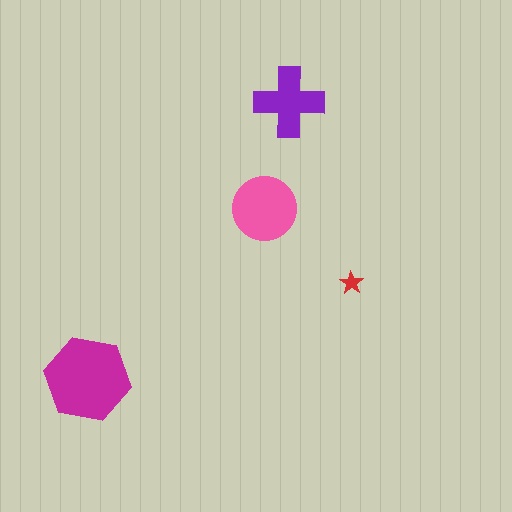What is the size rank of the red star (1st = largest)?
4th.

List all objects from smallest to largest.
The red star, the purple cross, the pink circle, the magenta hexagon.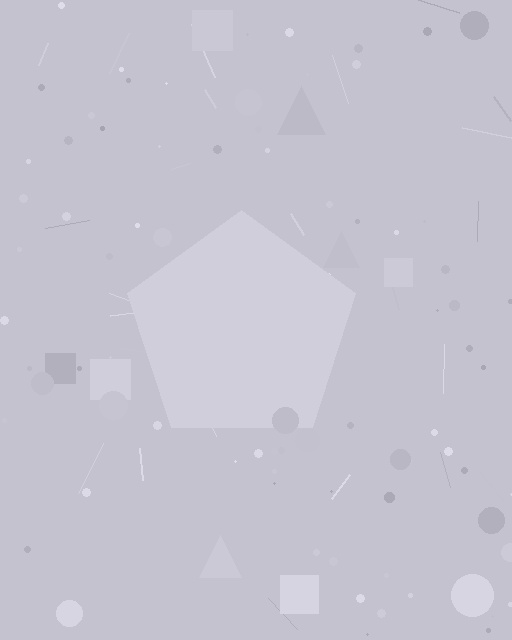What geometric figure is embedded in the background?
A pentagon is embedded in the background.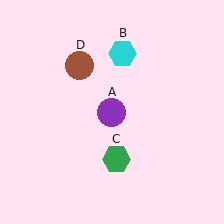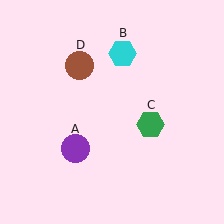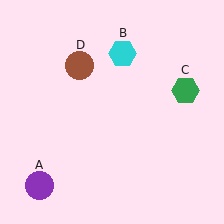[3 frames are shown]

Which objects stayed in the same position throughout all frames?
Cyan hexagon (object B) and brown circle (object D) remained stationary.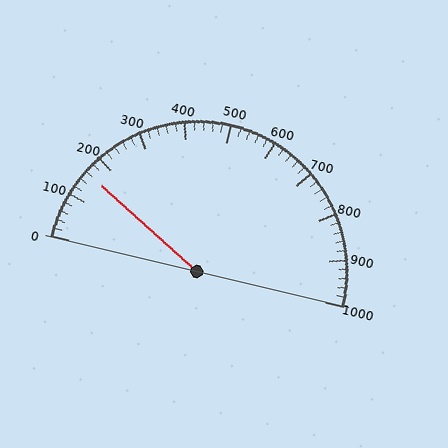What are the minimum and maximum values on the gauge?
The gauge ranges from 0 to 1000.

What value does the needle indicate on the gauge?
The needle indicates approximately 160.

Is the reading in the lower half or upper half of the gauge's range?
The reading is in the lower half of the range (0 to 1000).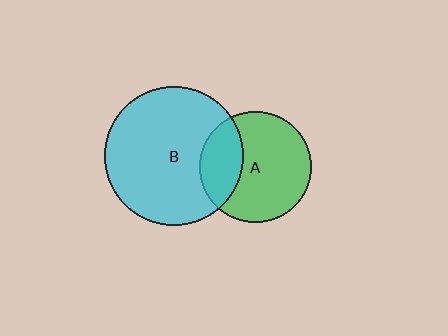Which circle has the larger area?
Circle B (cyan).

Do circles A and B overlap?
Yes.